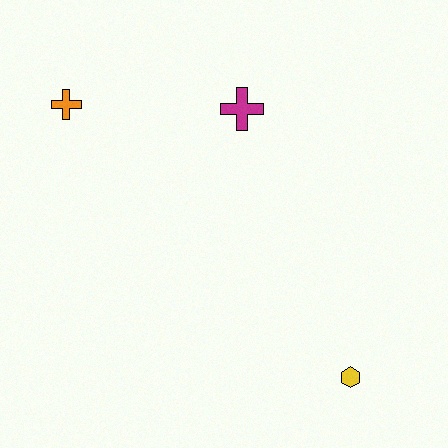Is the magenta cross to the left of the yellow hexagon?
Yes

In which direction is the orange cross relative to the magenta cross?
The orange cross is to the left of the magenta cross.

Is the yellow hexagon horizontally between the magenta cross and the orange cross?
No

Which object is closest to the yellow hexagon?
The magenta cross is closest to the yellow hexagon.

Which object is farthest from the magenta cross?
The yellow hexagon is farthest from the magenta cross.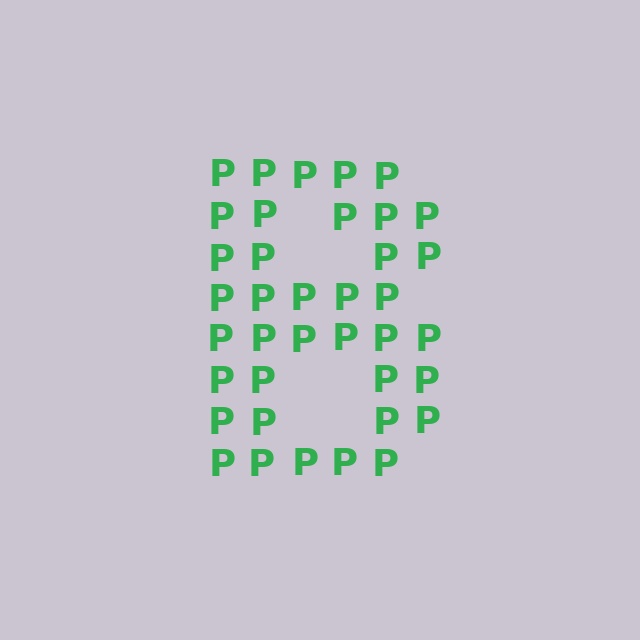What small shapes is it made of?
It is made of small letter P's.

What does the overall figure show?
The overall figure shows the letter B.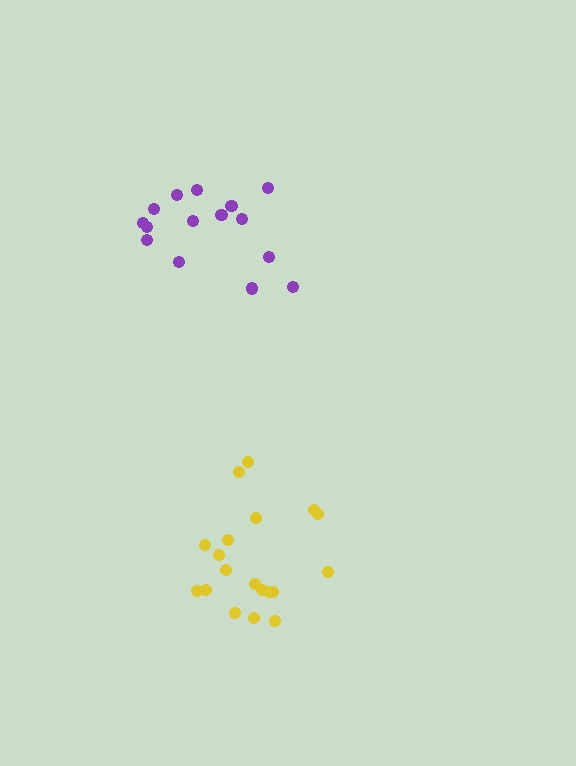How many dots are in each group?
Group 1: 15 dots, Group 2: 19 dots (34 total).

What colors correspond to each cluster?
The clusters are colored: purple, yellow.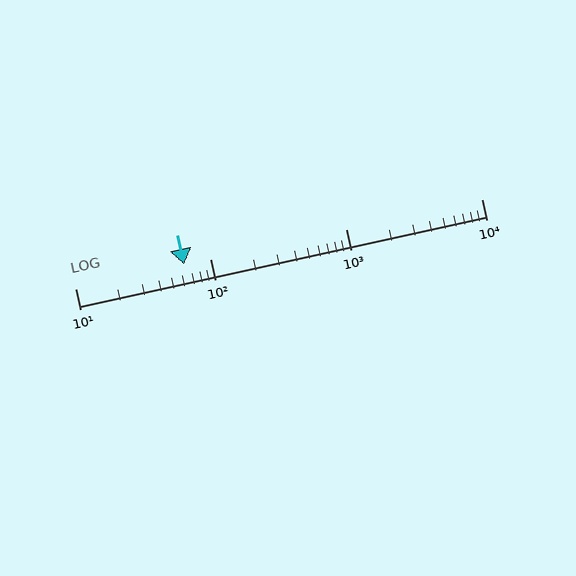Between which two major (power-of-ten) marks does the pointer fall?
The pointer is between 10 and 100.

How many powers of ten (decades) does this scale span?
The scale spans 3 decades, from 10 to 10000.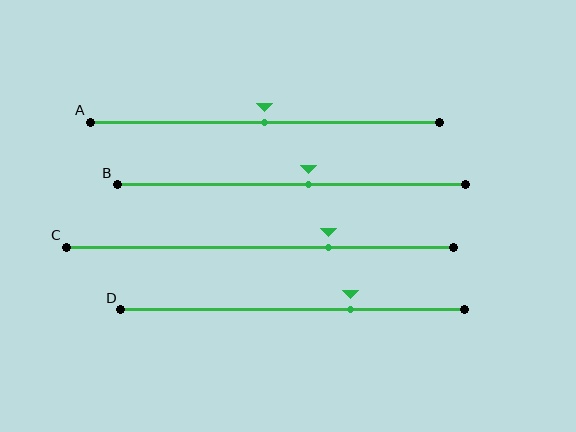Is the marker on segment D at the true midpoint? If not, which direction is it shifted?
No, the marker on segment D is shifted to the right by about 17% of the segment length.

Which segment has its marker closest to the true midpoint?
Segment A has its marker closest to the true midpoint.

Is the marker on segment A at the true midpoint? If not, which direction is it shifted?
Yes, the marker on segment A is at the true midpoint.